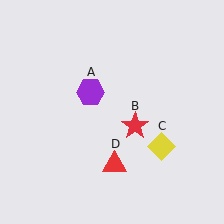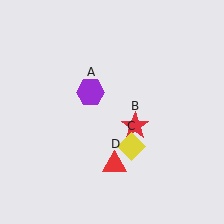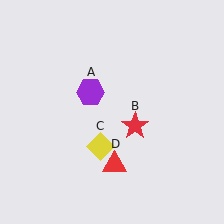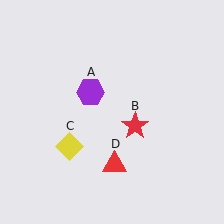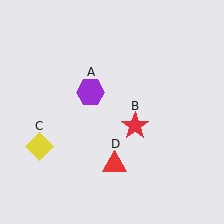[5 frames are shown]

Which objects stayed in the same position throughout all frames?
Purple hexagon (object A) and red star (object B) and red triangle (object D) remained stationary.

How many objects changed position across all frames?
1 object changed position: yellow diamond (object C).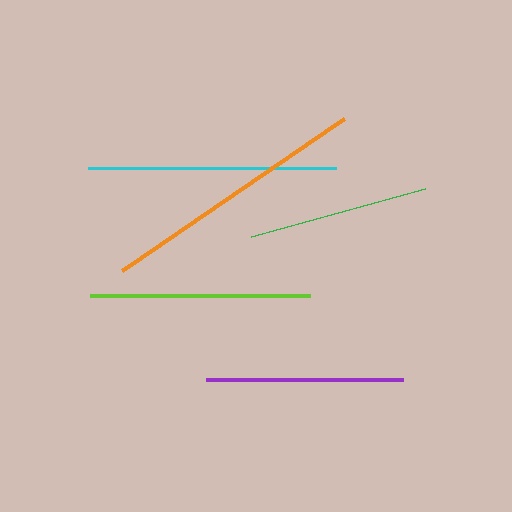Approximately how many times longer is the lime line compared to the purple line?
The lime line is approximately 1.1 times the length of the purple line.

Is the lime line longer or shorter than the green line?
The lime line is longer than the green line.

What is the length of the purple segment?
The purple segment is approximately 197 pixels long.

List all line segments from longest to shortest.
From longest to shortest: orange, cyan, lime, purple, green.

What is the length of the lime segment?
The lime segment is approximately 219 pixels long.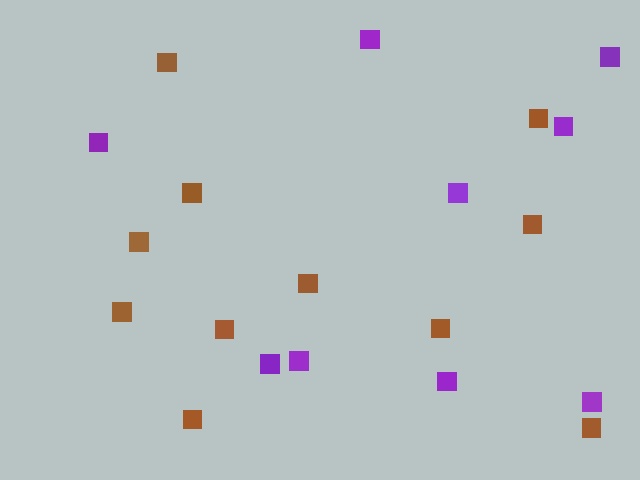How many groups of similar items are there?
There are 2 groups: one group of purple squares (9) and one group of brown squares (11).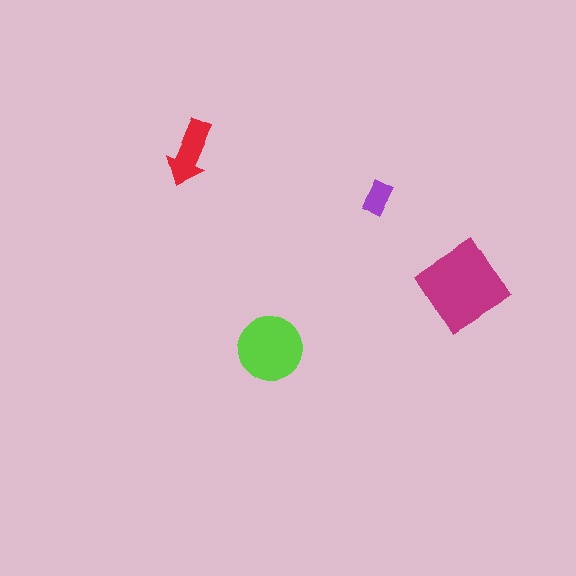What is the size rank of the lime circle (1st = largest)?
2nd.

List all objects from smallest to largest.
The purple rectangle, the red arrow, the lime circle, the magenta diamond.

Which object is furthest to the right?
The magenta diamond is rightmost.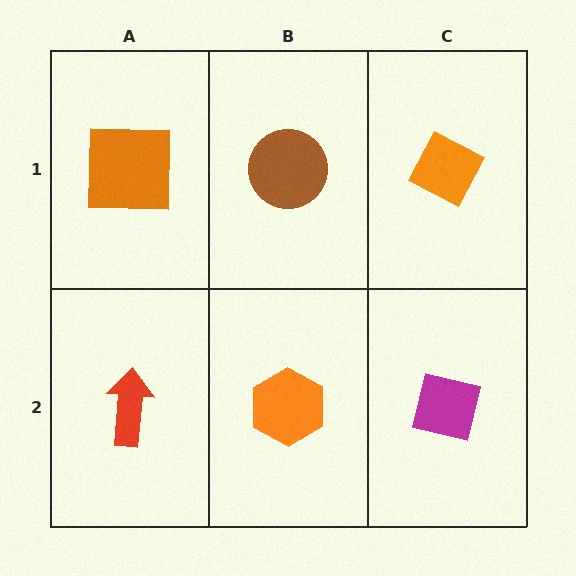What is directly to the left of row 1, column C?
A brown circle.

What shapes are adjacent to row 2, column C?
An orange diamond (row 1, column C), an orange hexagon (row 2, column B).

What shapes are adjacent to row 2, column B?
A brown circle (row 1, column B), a red arrow (row 2, column A), a magenta square (row 2, column C).